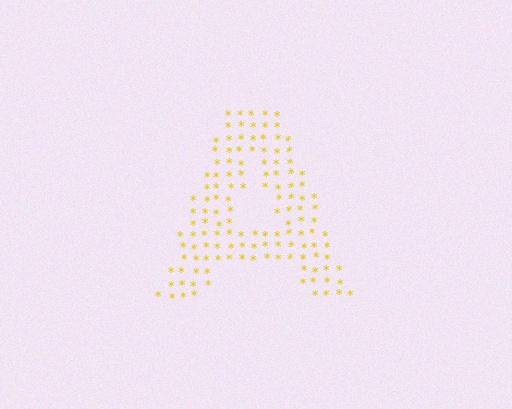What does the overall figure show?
The overall figure shows the letter A.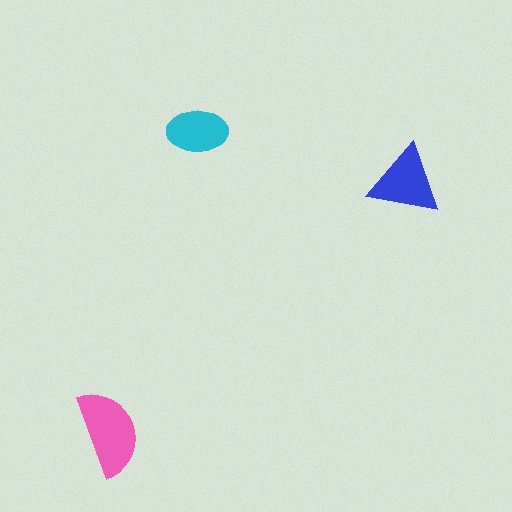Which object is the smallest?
The cyan ellipse.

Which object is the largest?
The pink semicircle.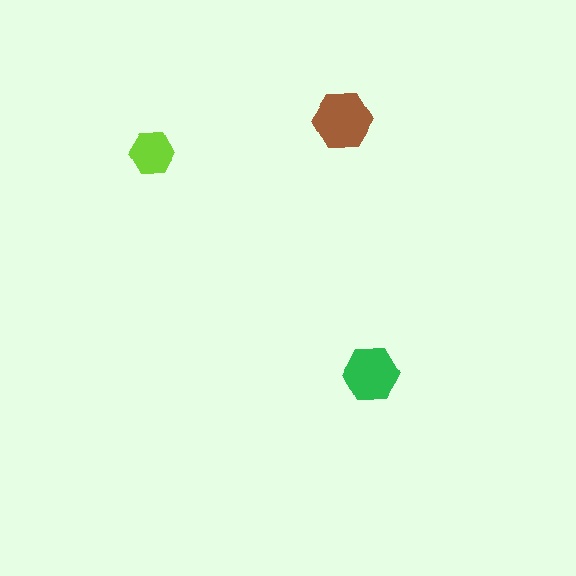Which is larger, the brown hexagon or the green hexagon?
The brown one.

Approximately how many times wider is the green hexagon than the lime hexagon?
About 1.5 times wider.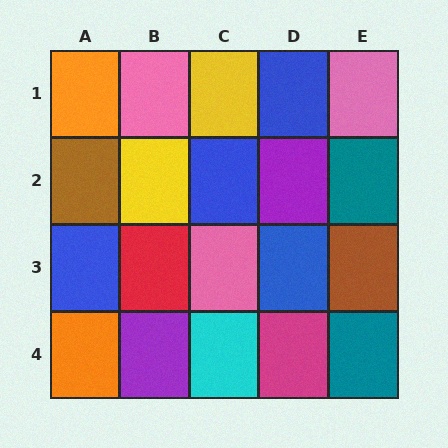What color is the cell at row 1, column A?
Orange.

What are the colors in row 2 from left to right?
Brown, yellow, blue, purple, teal.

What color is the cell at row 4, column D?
Magenta.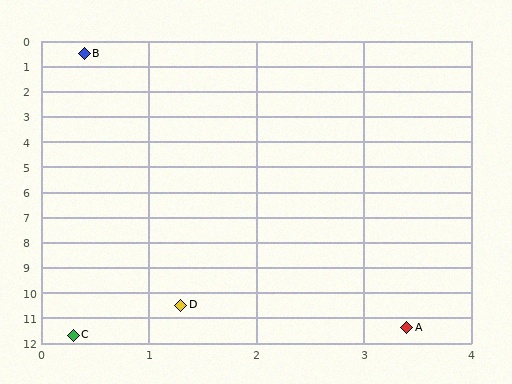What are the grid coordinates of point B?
Point B is at approximately (0.4, 0.5).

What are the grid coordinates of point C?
Point C is at approximately (0.3, 11.7).